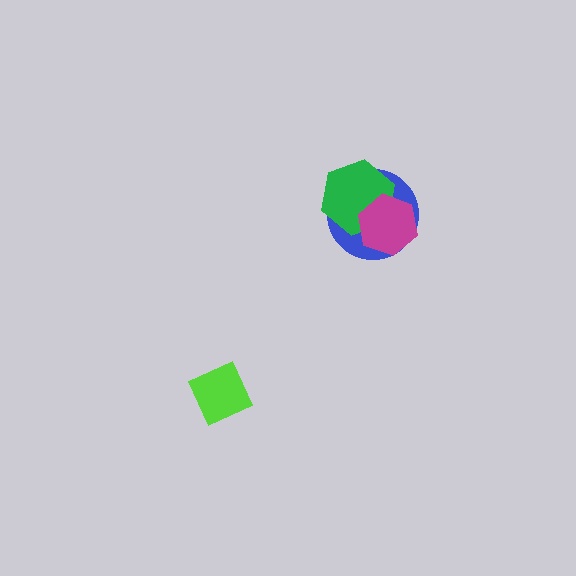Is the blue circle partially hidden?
Yes, it is partially covered by another shape.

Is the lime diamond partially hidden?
No, no other shape covers it.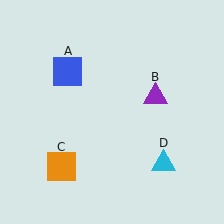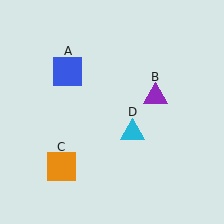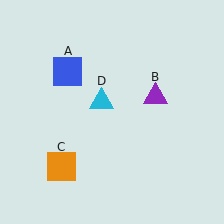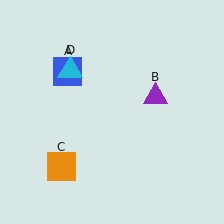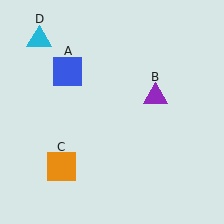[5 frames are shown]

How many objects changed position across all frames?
1 object changed position: cyan triangle (object D).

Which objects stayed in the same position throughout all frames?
Blue square (object A) and purple triangle (object B) and orange square (object C) remained stationary.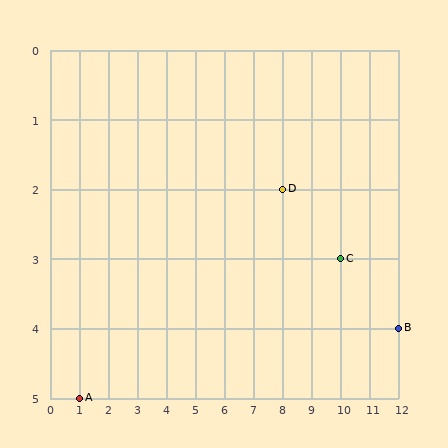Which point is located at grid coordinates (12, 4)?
Point B is at (12, 4).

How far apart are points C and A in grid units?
Points C and A are 9 columns and 2 rows apart (about 9.2 grid units diagonally).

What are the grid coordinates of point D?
Point D is at grid coordinates (8, 2).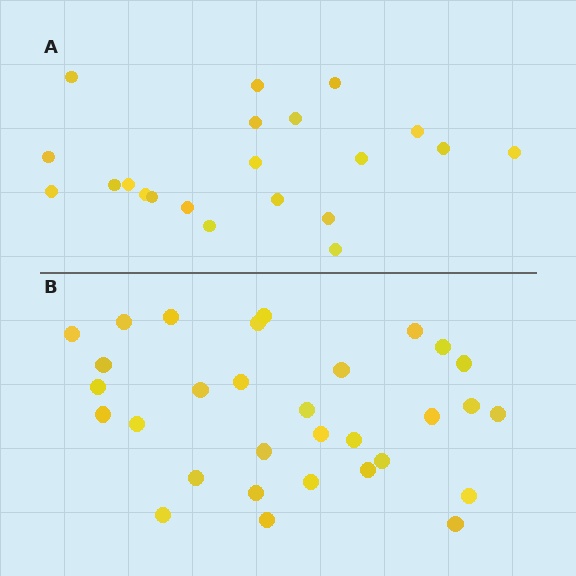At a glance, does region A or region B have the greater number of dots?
Region B (the bottom region) has more dots.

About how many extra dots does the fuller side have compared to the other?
Region B has roughly 10 or so more dots than region A.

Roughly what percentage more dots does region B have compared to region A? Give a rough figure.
About 50% more.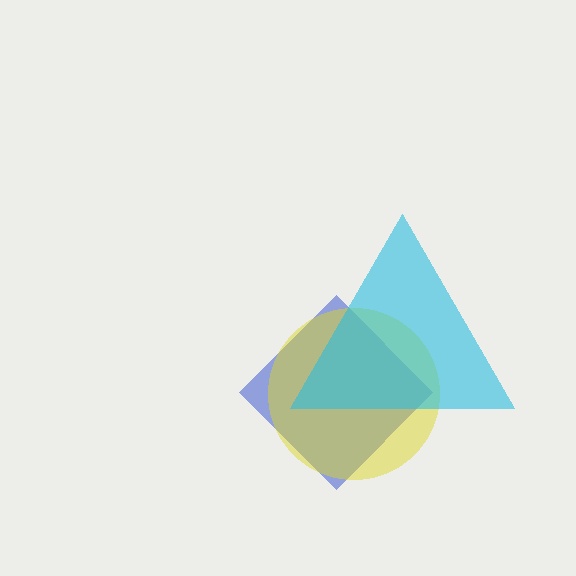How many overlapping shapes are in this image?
There are 3 overlapping shapes in the image.